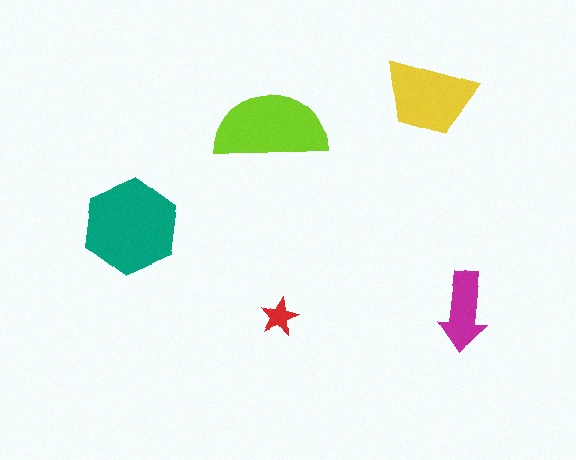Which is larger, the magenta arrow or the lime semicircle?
The lime semicircle.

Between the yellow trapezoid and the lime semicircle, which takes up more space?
The lime semicircle.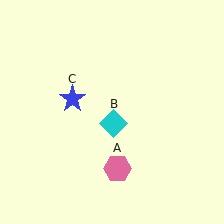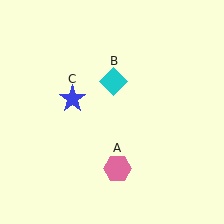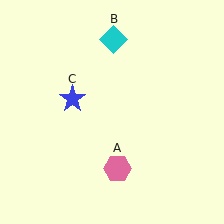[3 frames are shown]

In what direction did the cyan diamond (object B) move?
The cyan diamond (object B) moved up.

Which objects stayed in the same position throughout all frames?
Pink hexagon (object A) and blue star (object C) remained stationary.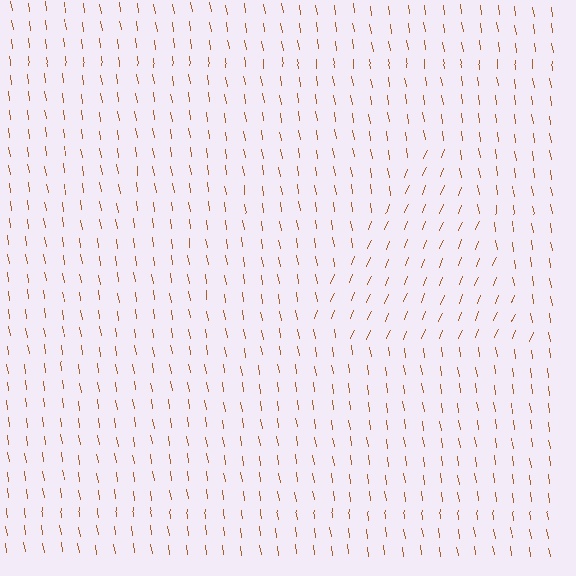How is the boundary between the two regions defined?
The boundary is defined purely by a change in line orientation (approximately 32 degrees difference). All lines are the same color and thickness.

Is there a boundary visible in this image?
Yes, there is a texture boundary formed by a change in line orientation.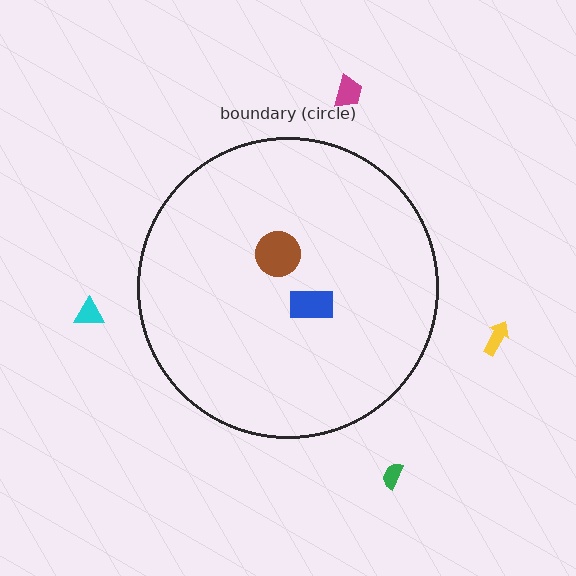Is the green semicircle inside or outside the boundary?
Outside.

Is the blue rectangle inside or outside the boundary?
Inside.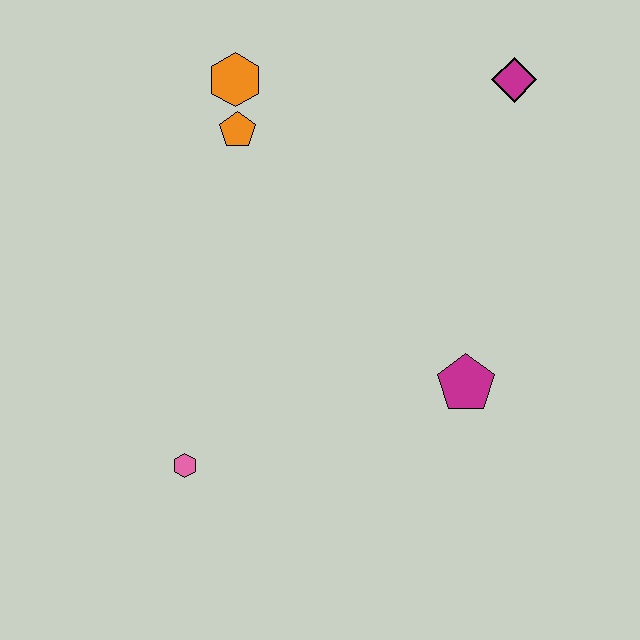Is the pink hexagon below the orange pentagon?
Yes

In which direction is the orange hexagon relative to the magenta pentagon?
The orange hexagon is above the magenta pentagon.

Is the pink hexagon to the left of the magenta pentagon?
Yes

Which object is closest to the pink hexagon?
The magenta pentagon is closest to the pink hexagon.